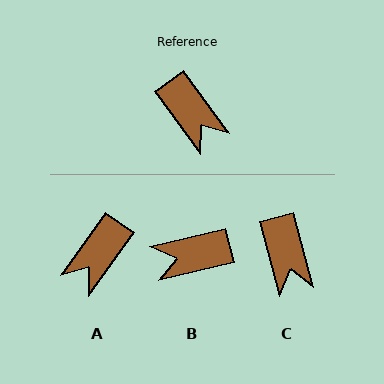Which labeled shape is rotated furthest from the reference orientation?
B, about 112 degrees away.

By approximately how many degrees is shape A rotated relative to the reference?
Approximately 72 degrees clockwise.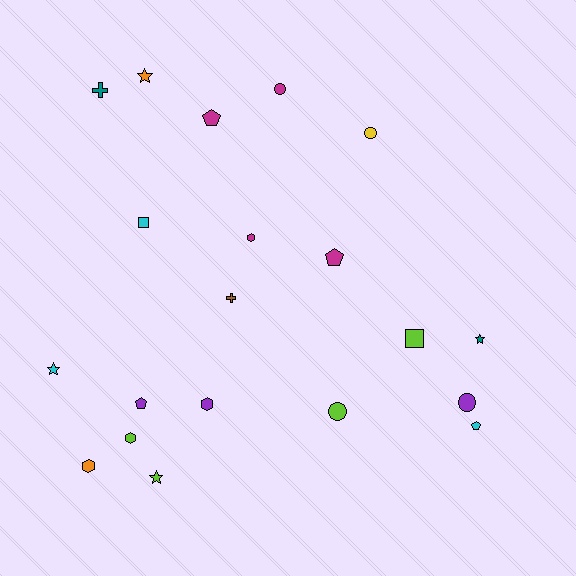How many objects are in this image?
There are 20 objects.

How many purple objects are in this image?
There are 3 purple objects.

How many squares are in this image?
There are 2 squares.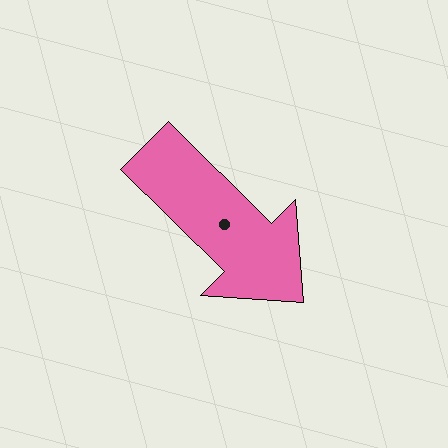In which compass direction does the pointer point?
Southeast.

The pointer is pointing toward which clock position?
Roughly 4 o'clock.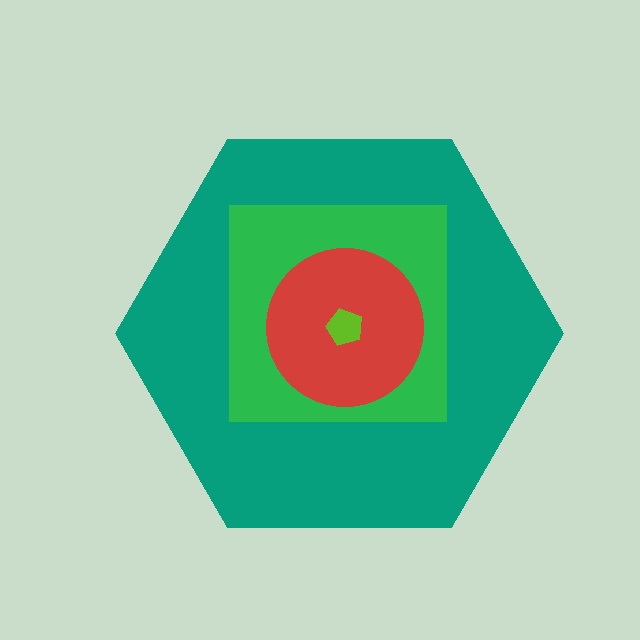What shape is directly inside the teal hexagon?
The green square.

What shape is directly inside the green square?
The red circle.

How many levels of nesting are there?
4.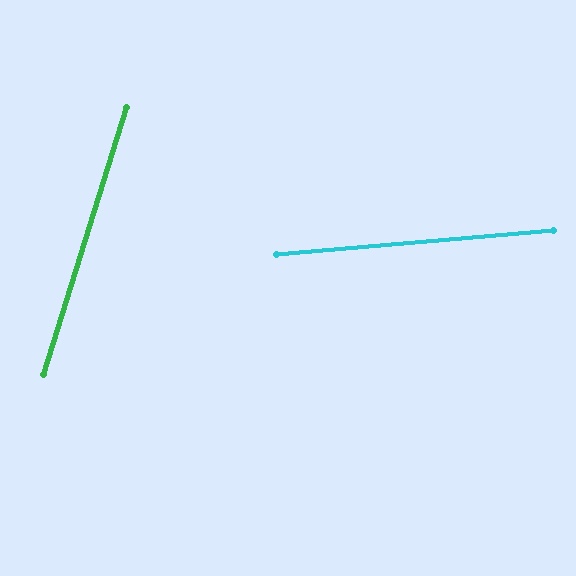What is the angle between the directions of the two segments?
Approximately 68 degrees.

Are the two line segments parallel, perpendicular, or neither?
Neither parallel nor perpendicular — they differ by about 68°.